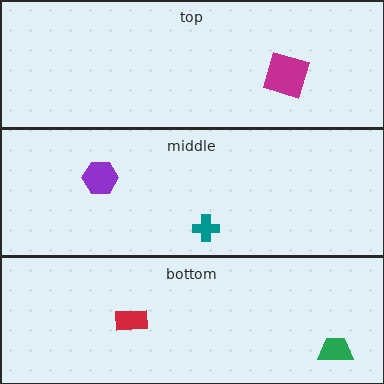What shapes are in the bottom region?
The red rectangle, the green trapezoid.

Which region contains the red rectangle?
The bottom region.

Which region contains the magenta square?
The top region.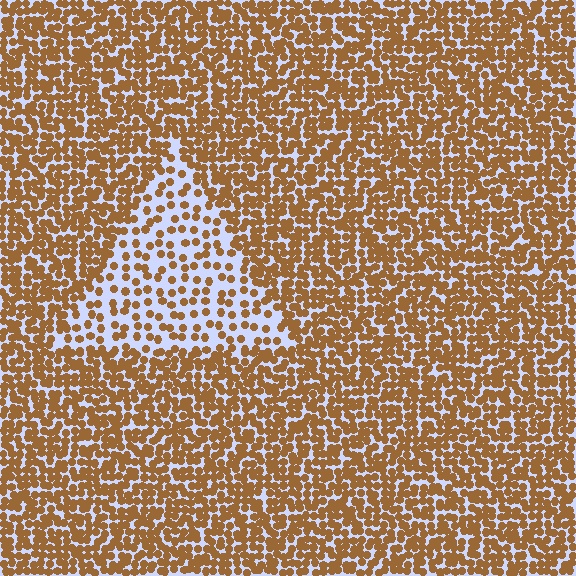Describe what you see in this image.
The image contains small brown elements arranged at two different densities. A triangle-shaped region is visible where the elements are less densely packed than the surrounding area.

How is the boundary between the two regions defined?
The boundary is defined by a change in element density (approximately 2.3x ratio). All elements are the same color, size, and shape.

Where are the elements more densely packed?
The elements are more densely packed outside the triangle boundary.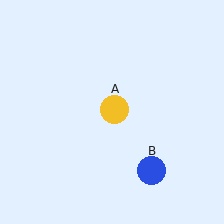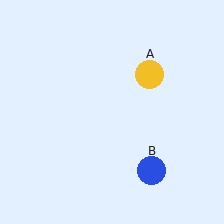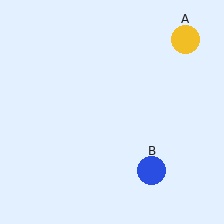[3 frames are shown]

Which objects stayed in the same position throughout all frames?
Blue circle (object B) remained stationary.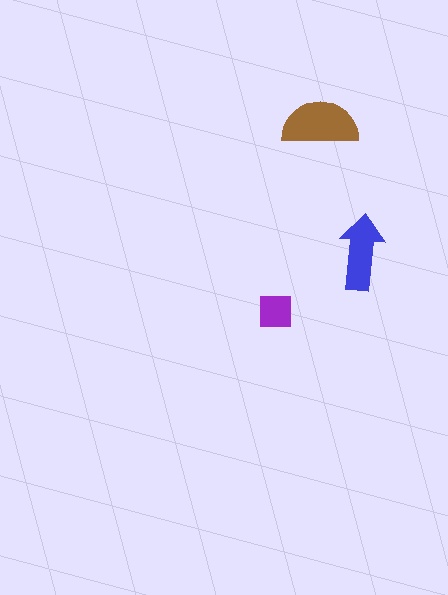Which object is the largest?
The brown semicircle.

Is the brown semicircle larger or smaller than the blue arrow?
Larger.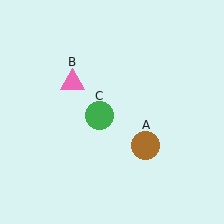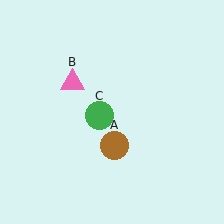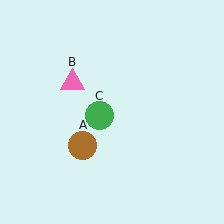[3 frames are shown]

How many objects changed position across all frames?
1 object changed position: brown circle (object A).